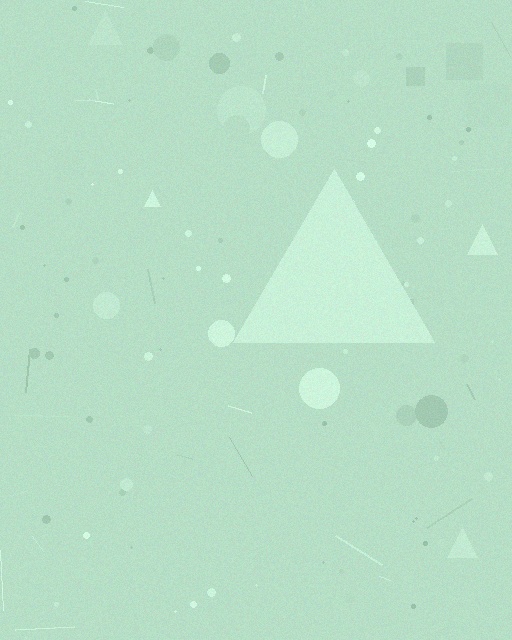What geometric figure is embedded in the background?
A triangle is embedded in the background.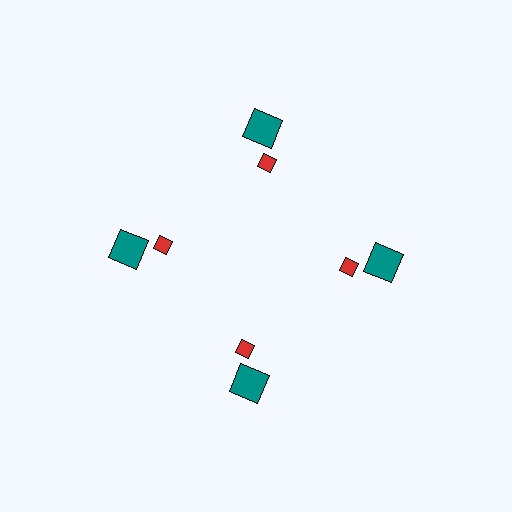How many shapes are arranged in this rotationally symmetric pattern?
There are 8 shapes, arranged in 4 groups of 2.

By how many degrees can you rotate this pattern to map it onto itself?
The pattern maps onto itself every 90 degrees of rotation.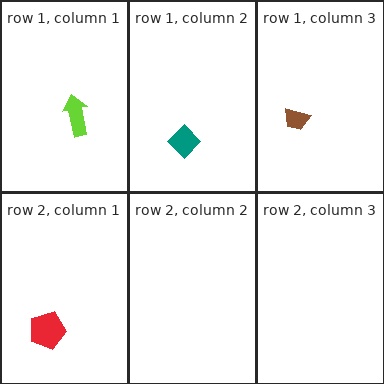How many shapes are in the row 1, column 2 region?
1.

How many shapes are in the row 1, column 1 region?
1.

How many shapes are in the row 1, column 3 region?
1.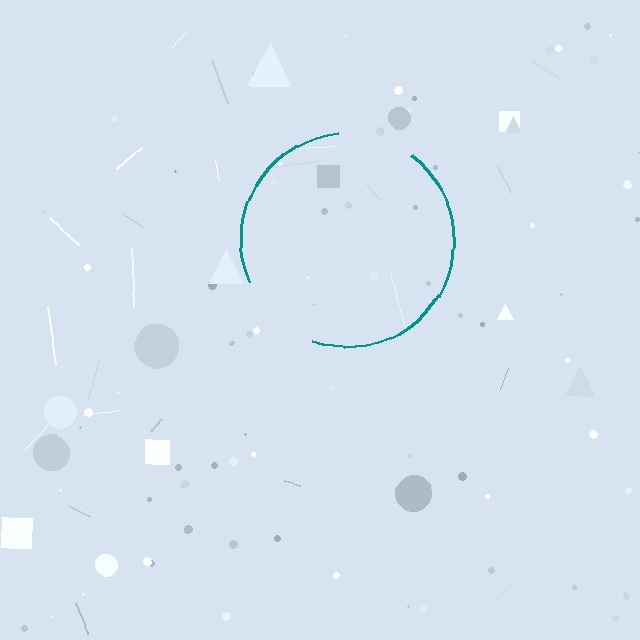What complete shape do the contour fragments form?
The contour fragments form a circle.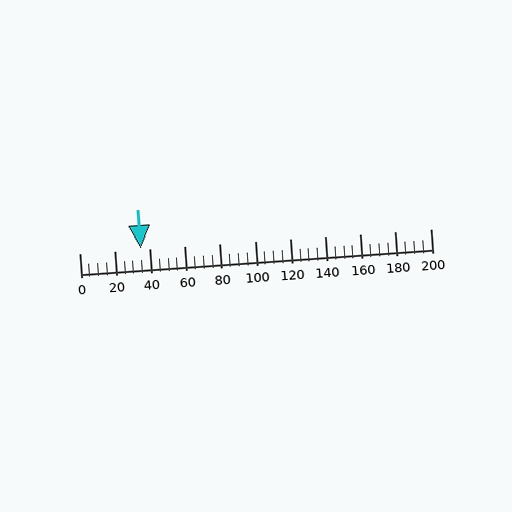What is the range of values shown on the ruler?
The ruler shows values from 0 to 200.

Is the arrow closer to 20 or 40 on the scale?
The arrow is closer to 40.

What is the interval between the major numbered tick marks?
The major tick marks are spaced 20 units apart.